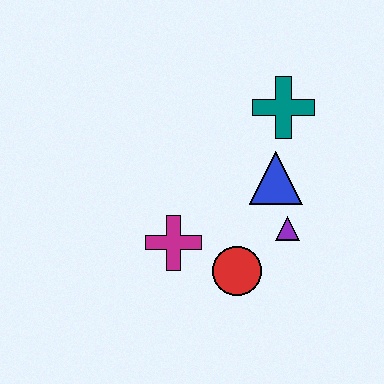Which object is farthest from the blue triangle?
The magenta cross is farthest from the blue triangle.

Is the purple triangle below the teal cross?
Yes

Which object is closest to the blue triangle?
The purple triangle is closest to the blue triangle.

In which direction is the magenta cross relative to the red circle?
The magenta cross is to the left of the red circle.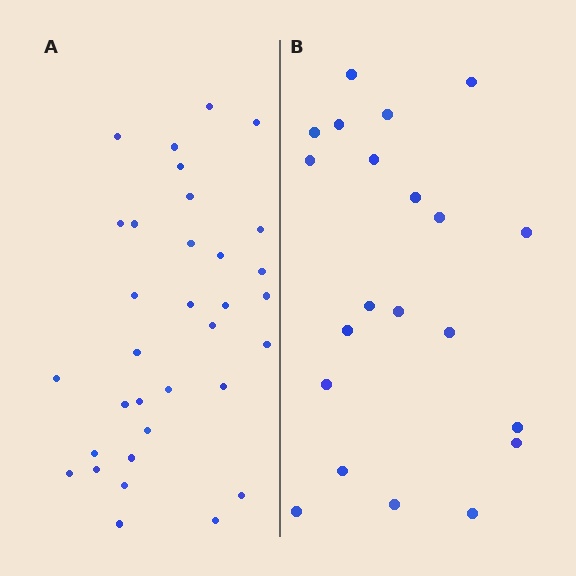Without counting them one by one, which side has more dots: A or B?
Region A (the left region) has more dots.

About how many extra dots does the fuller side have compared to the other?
Region A has roughly 12 or so more dots than region B.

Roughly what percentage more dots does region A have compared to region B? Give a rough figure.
About 55% more.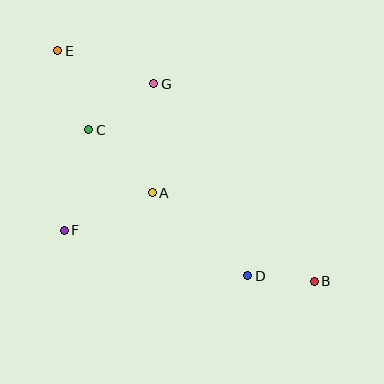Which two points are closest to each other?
Points B and D are closest to each other.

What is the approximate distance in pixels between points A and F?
The distance between A and F is approximately 95 pixels.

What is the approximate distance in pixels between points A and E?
The distance between A and E is approximately 171 pixels.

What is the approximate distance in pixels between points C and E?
The distance between C and E is approximately 85 pixels.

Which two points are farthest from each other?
Points B and E are farthest from each other.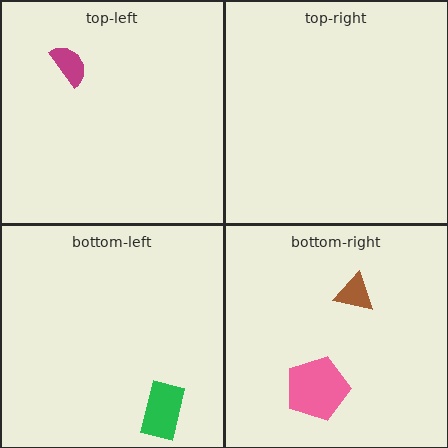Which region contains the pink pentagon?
The bottom-right region.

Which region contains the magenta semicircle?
The top-left region.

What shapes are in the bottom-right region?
The brown triangle, the pink pentagon.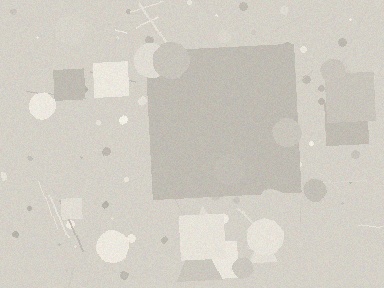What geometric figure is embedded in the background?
A square is embedded in the background.